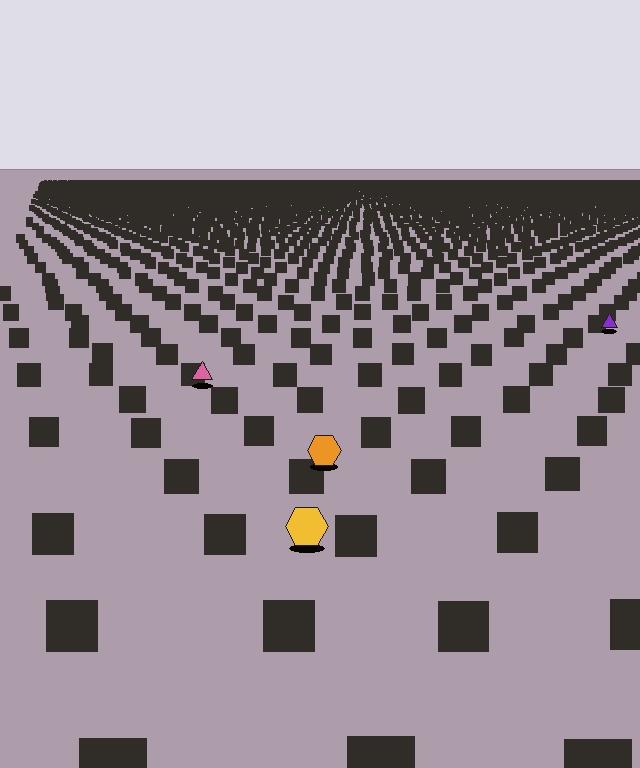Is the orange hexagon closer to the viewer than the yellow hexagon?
No. The yellow hexagon is closer — you can tell from the texture gradient: the ground texture is coarser near it.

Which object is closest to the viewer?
The yellow hexagon is closest. The texture marks near it are larger and more spread out.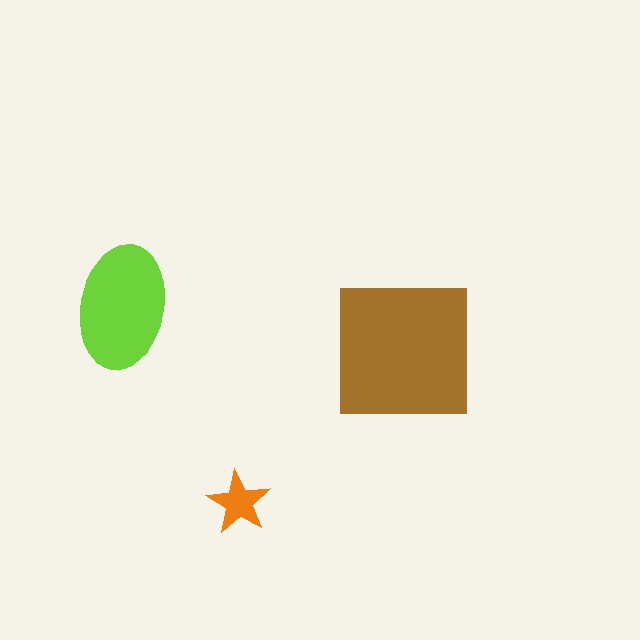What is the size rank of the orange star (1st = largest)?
3rd.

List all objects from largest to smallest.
The brown square, the lime ellipse, the orange star.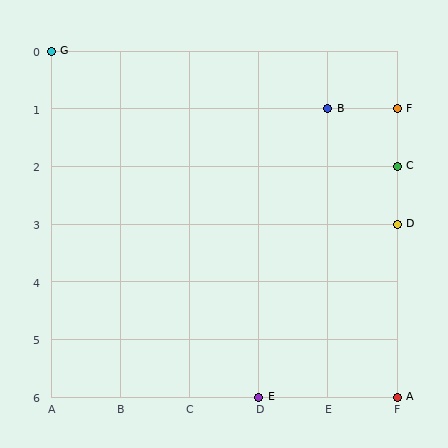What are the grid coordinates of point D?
Point D is at grid coordinates (F, 3).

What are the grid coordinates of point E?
Point E is at grid coordinates (D, 6).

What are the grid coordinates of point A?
Point A is at grid coordinates (F, 6).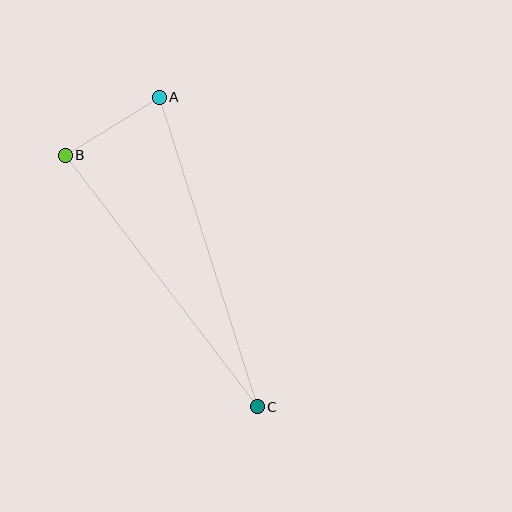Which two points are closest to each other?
Points A and B are closest to each other.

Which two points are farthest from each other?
Points A and C are farthest from each other.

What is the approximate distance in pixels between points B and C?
The distance between B and C is approximately 316 pixels.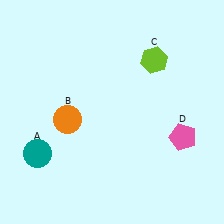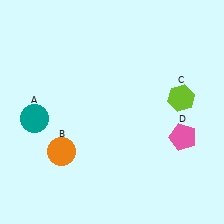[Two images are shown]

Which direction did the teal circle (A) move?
The teal circle (A) moved up.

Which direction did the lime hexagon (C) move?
The lime hexagon (C) moved down.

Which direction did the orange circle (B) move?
The orange circle (B) moved down.